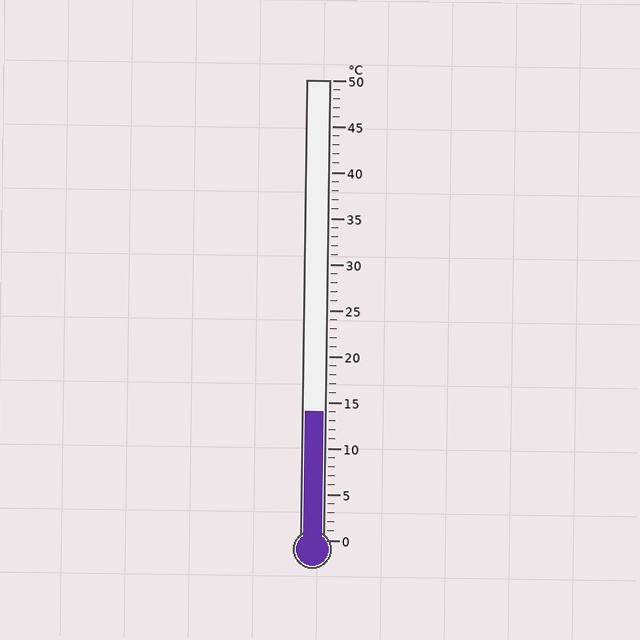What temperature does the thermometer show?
The thermometer shows approximately 14°C.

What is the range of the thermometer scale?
The thermometer scale ranges from 0°C to 50°C.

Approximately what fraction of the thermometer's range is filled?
The thermometer is filled to approximately 30% of its range.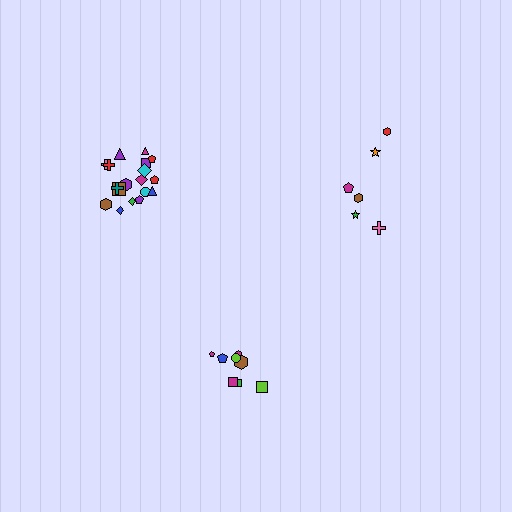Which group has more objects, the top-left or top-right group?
The top-left group.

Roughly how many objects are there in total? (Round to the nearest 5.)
Roughly 30 objects in total.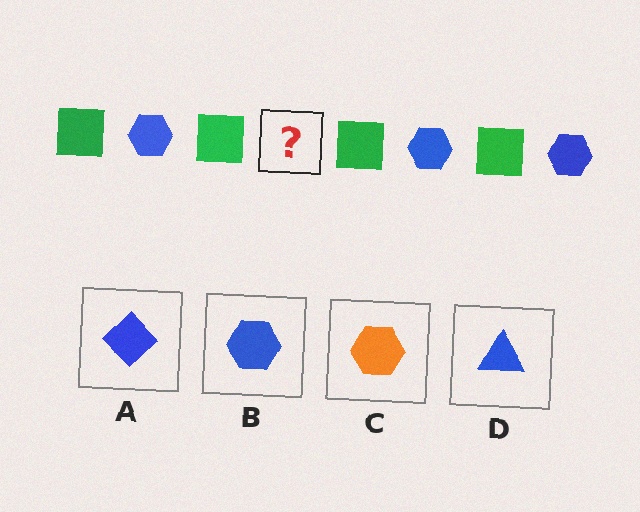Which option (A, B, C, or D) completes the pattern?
B.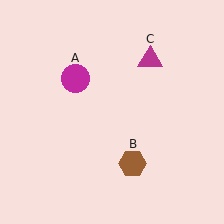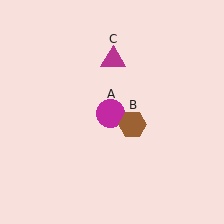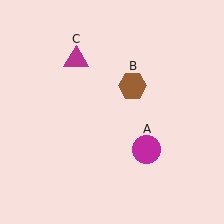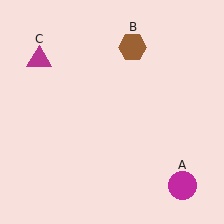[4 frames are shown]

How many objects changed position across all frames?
3 objects changed position: magenta circle (object A), brown hexagon (object B), magenta triangle (object C).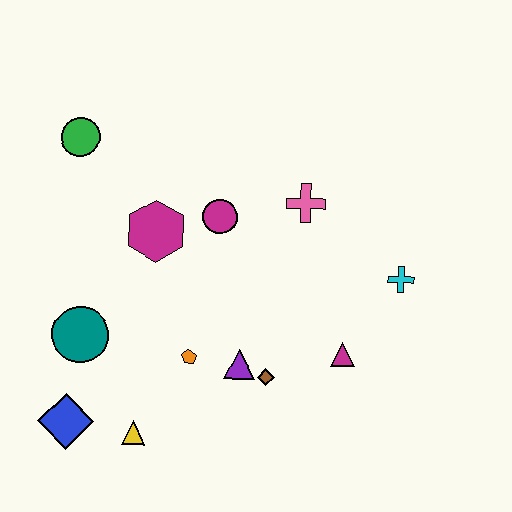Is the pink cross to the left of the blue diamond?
No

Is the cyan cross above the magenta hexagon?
No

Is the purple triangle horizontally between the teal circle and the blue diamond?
No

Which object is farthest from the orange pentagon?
The green circle is farthest from the orange pentagon.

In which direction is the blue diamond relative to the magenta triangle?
The blue diamond is to the left of the magenta triangle.